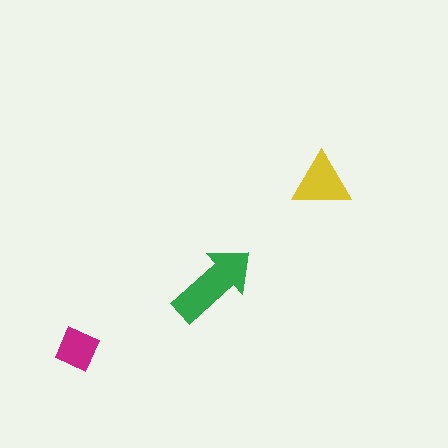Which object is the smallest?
The magenta square.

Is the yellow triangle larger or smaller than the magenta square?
Larger.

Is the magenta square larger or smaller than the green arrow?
Smaller.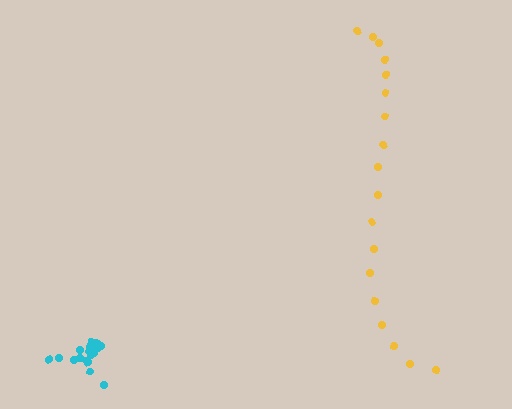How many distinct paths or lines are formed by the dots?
There are 2 distinct paths.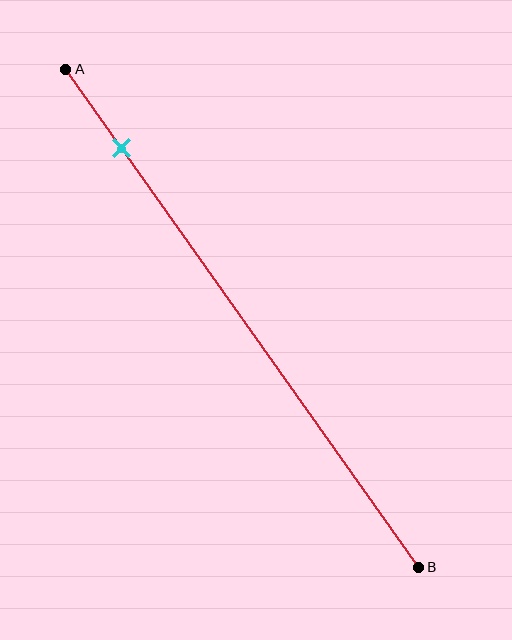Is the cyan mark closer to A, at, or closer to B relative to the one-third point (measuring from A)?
The cyan mark is closer to point A than the one-third point of segment AB.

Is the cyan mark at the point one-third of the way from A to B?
No, the mark is at about 15% from A, not at the 33% one-third point.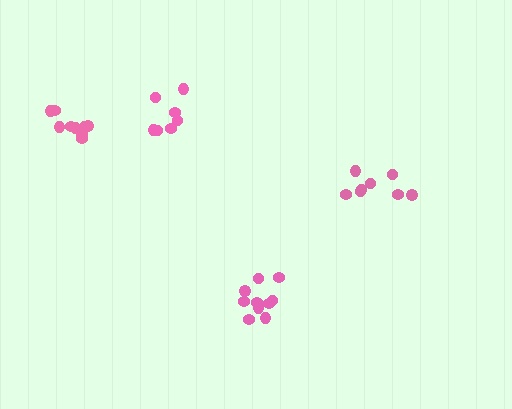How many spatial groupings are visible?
There are 4 spatial groupings.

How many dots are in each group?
Group 1: 8 dots, Group 2: 10 dots, Group 3: 9 dots, Group 4: 7 dots (34 total).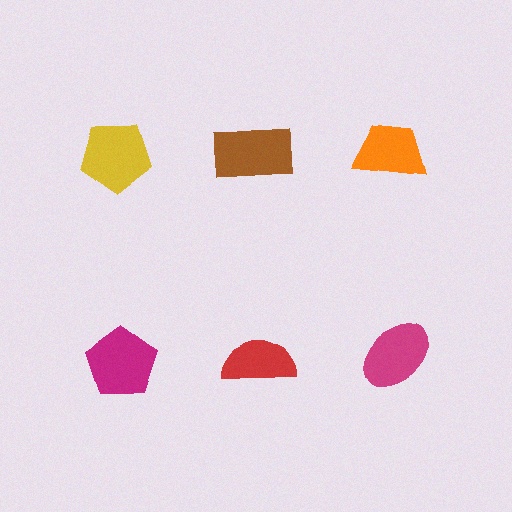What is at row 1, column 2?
A brown rectangle.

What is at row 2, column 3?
A magenta ellipse.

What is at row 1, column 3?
An orange trapezoid.